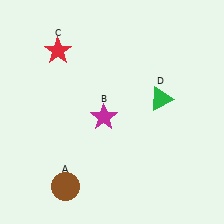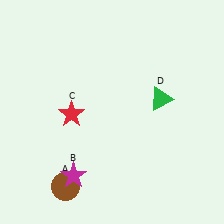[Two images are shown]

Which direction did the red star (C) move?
The red star (C) moved down.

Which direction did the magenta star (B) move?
The magenta star (B) moved down.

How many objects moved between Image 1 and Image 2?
2 objects moved between the two images.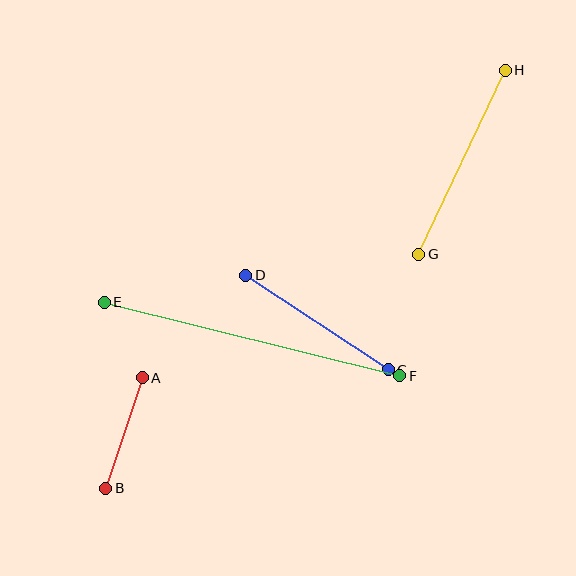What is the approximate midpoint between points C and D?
The midpoint is at approximately (317, 322) pixels.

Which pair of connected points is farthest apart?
Points E and F are farthest apart.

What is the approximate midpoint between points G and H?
The midpoint is at approximately (462, 162) pixels.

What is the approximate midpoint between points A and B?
The midpoint is at approximately (124, 433) pixels.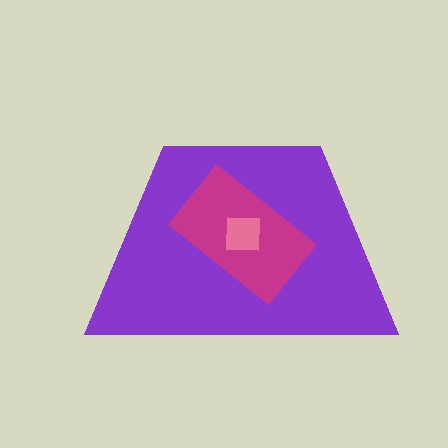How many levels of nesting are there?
3.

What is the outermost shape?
The purple trapezoid.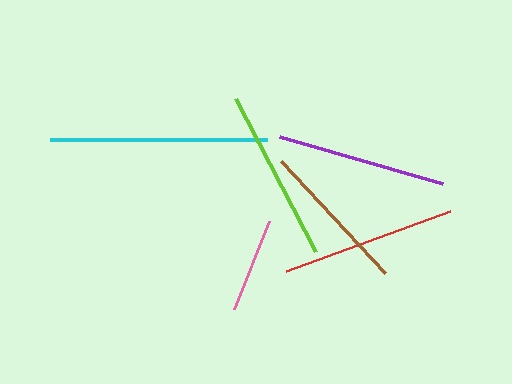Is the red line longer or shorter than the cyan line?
The cyan line is longer than the red line.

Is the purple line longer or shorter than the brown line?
The purple line is longer than the brown line.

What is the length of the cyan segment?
The cyan segment is approximately 217 pixels long.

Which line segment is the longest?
The cyan line is the longest at approximately 217 pixels.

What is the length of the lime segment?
The lime segment is approximately 173 pixels long.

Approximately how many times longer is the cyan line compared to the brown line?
The cyan line is approximately 1.4 times the length of the brown line.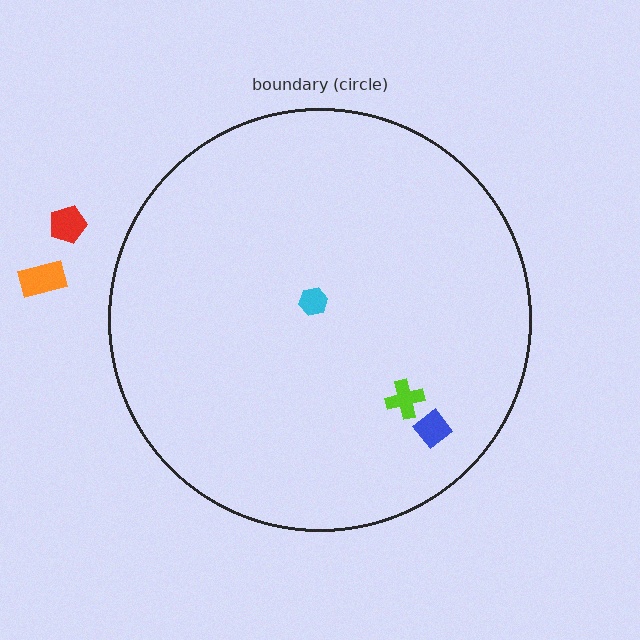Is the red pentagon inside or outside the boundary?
Outside.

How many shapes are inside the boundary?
3 inside, 2 outside.